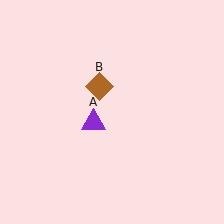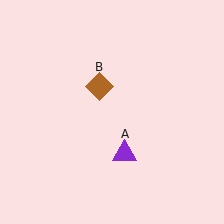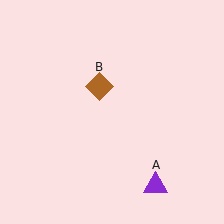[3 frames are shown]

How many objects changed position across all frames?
1 object changed position: purple triangle (object A).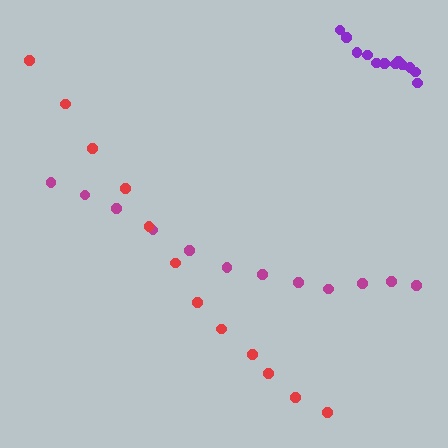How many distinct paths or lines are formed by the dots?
There are 3 distinct paths.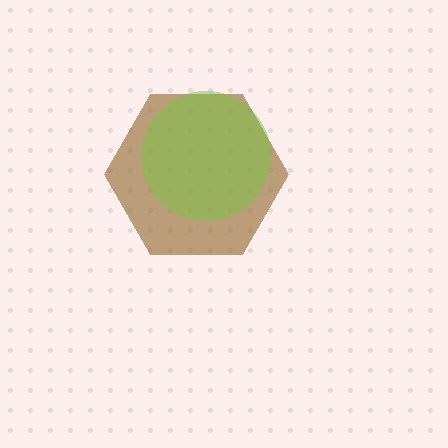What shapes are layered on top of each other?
The layered shapes are: a brown hexagon, a lime circle.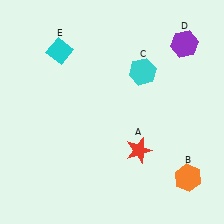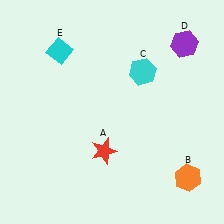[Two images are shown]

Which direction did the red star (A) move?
The red star (A) moved left.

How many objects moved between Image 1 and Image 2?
1 object moved between the two images.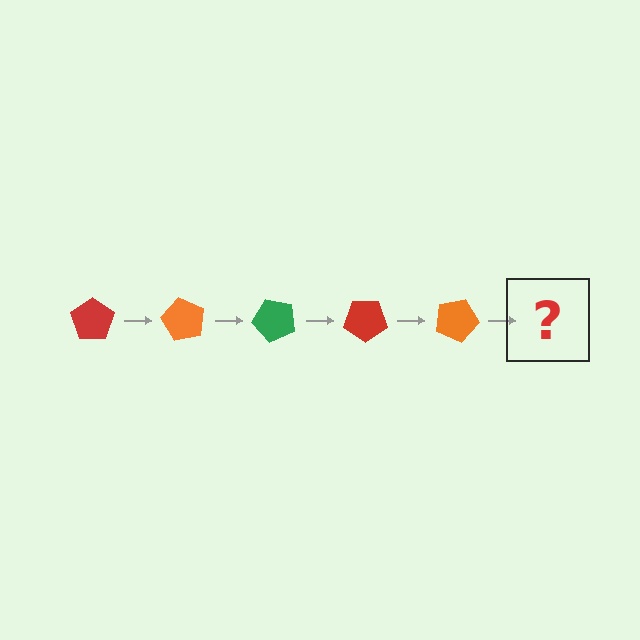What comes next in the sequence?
The next element should be a green pentagon, rotated 300 degrees from the start.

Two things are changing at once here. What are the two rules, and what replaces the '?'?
The two rules are that it rotates 60 degrees each step and the color cycles through red, orange, and green. The '?' should be a green pentagon, rotated 300 degrees from the start.